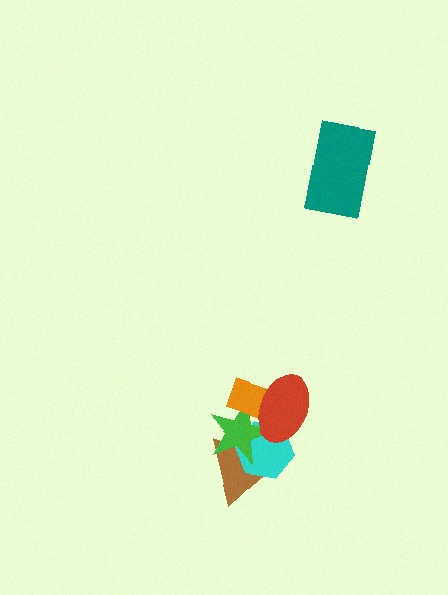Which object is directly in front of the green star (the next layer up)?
The orange rectangle is directly in front of the green star.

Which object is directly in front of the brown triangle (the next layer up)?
The cyan hexagon is directly in front of the brown triangle.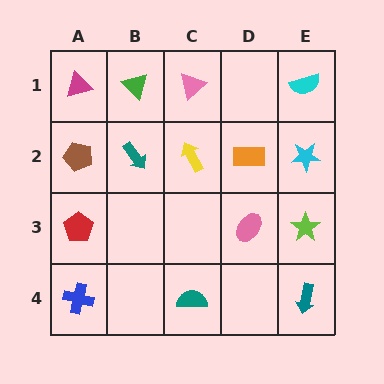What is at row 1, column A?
A magenta triangle.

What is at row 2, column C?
A yellow arrow.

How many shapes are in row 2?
5 shapes.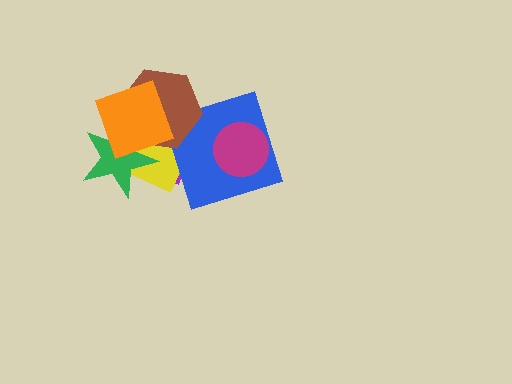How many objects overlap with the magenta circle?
1 object overlaps with the magenta circle.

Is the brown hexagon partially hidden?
Yes, it is partially covered by another shape.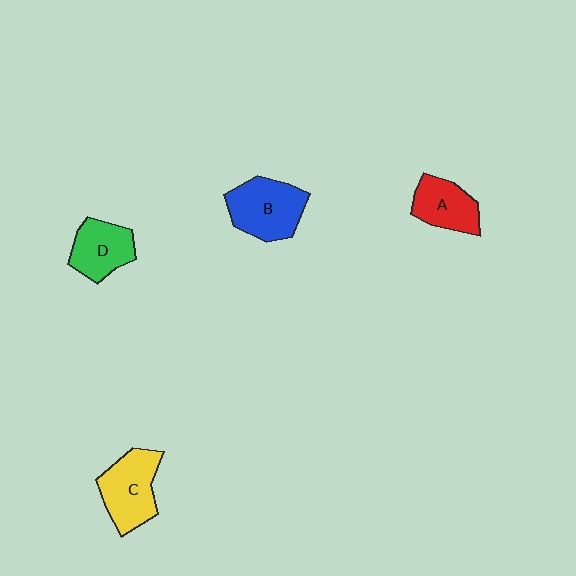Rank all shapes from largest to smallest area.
From largest to smallest: B (blue), C (yellow), D (green), A (red).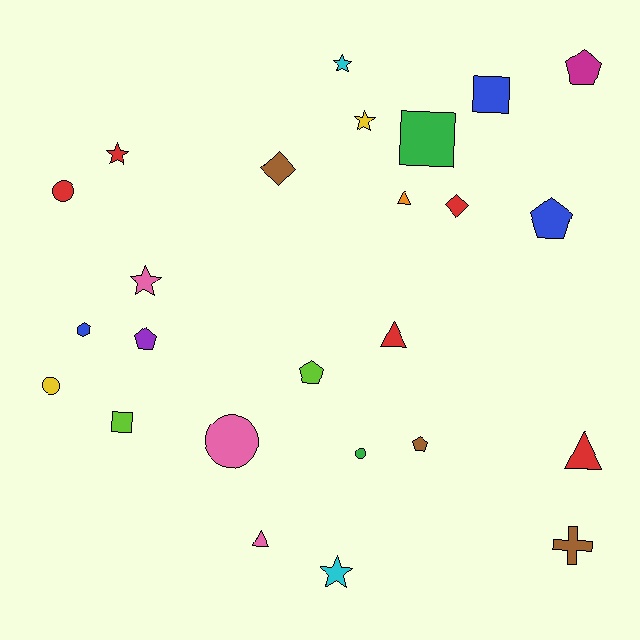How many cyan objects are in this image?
There are 2 cyan objects.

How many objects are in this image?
There are 25 objects.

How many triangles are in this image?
There are 4 triangles.